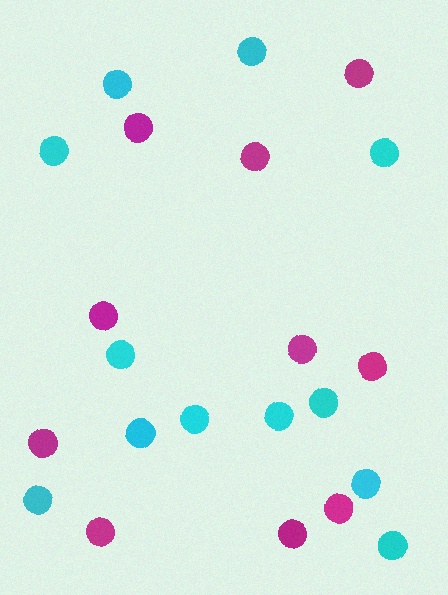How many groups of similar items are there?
There are 2 groups: one group of magenta circles (10) and one group of cyan circles (12).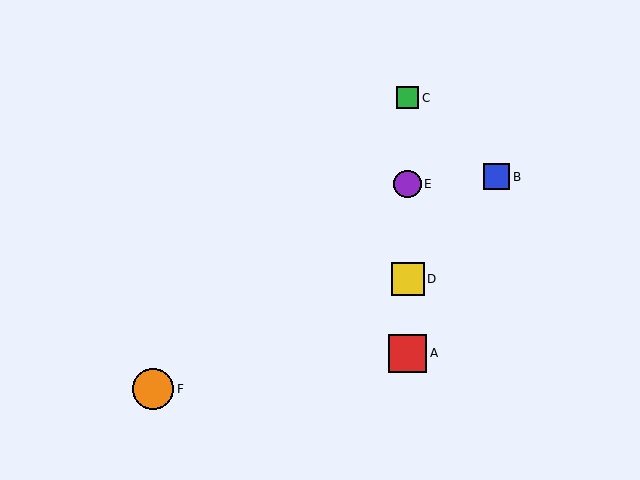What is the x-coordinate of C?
Object C is at x≈408.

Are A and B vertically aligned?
No, A is at x≈408 and B is at x≈497.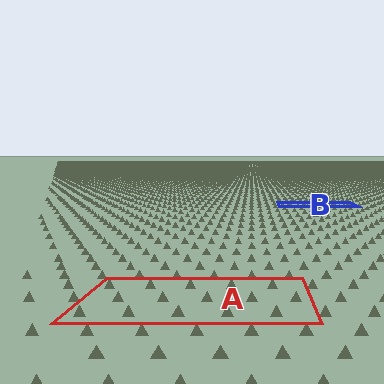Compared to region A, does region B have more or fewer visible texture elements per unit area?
Region B has more texture elements per unit area — they are packed more densely because it is farther away.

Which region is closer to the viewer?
Region A is closer. The texture elements there are larger and more spread out.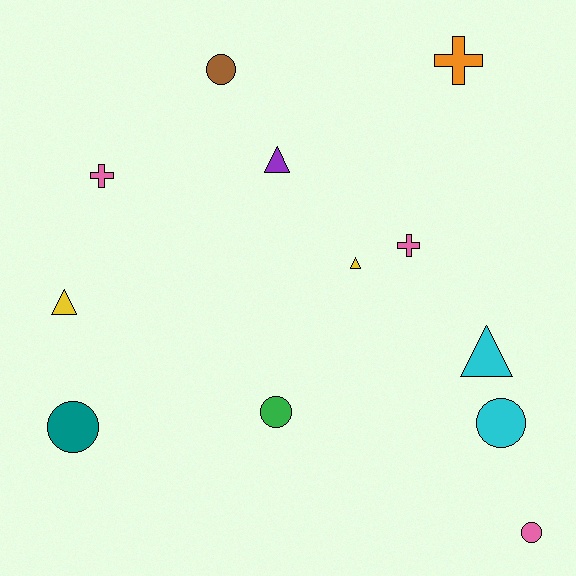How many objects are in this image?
There are 12 objects.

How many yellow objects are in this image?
There are 2 yellow objects.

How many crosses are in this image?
There are 3 crosses.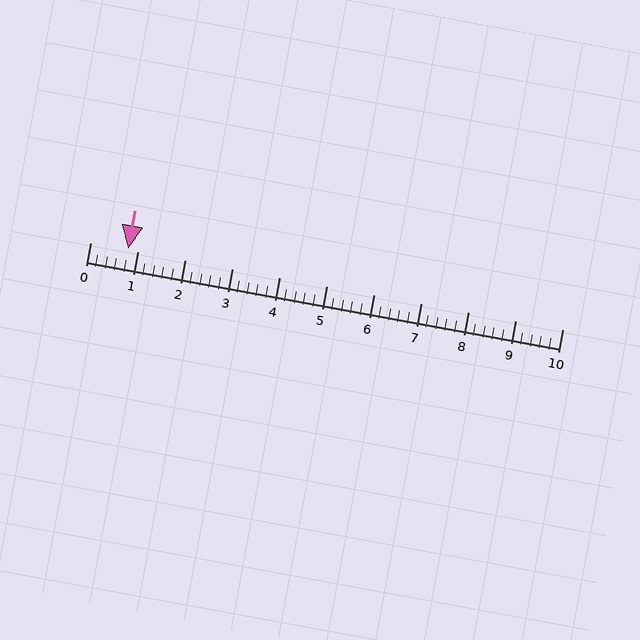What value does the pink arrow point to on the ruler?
The pink arrow points to approximately 0.8.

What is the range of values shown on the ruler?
The ruler shows values from 0 to 10.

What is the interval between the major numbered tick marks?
The major tick marks are spaced 1 units apart.